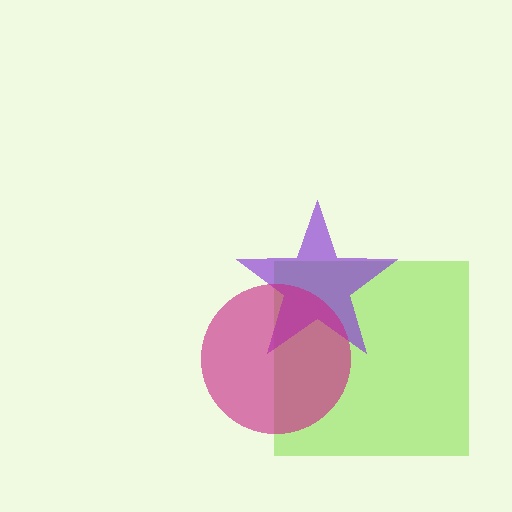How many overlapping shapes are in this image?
There are 3 overlapping shapes in the image.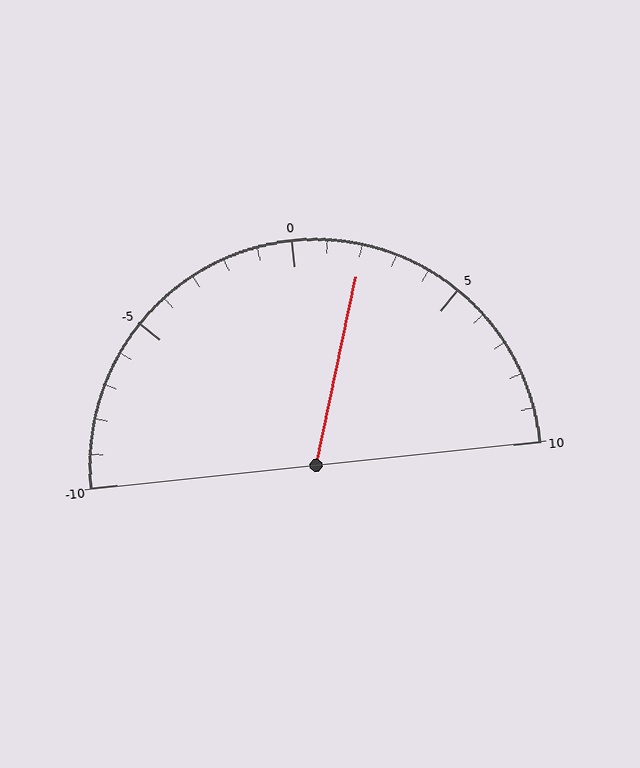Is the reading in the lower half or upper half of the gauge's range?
The reading is in the upper half of the range (-10 to 10).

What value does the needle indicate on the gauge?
The needle indicates approximately 2.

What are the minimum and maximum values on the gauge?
The gauge ranges from -10 to 10.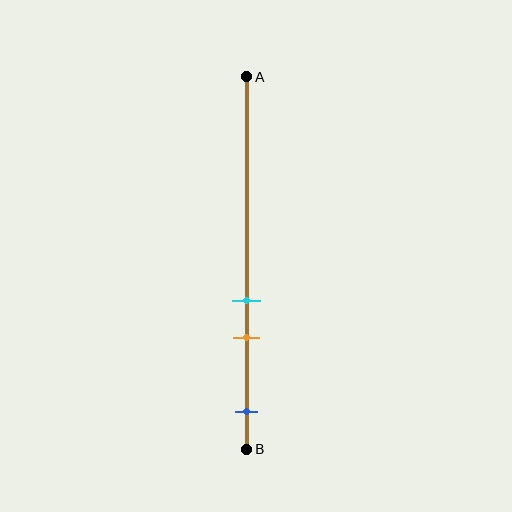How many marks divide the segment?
There are 3 marks dividing the segment.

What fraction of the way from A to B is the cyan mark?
The cyan mark is approximately 60% (0.6) of the way from A to B.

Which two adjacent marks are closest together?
The cyan and orange marks are the closest adjacent pair.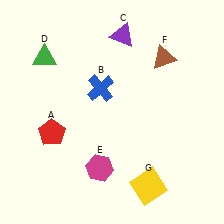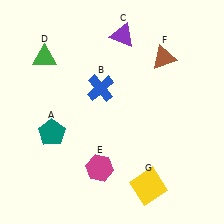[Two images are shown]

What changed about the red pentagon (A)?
In Image 1, A is red. In Image 2, it changed to teal.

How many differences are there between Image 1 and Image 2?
There is 1 difference between the two images.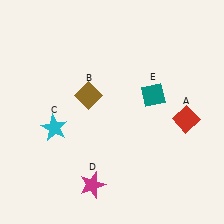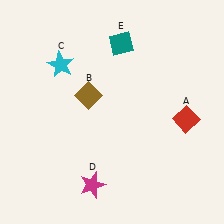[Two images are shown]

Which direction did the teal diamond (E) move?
The teal diamond (E) moved up.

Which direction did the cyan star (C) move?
The cyan star (C) moved up.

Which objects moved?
The objects that moved are: the cyan star (C), the teal diamond (E).